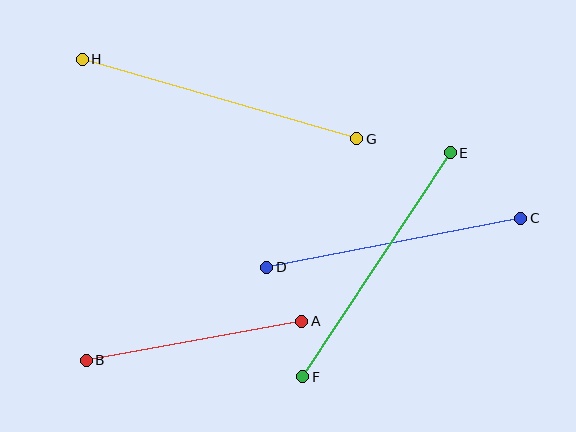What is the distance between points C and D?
The distance is approximately 259 pixels.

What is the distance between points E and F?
The distance is approximately 269 pixels.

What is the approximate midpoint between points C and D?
The midpoint is at approximately (394, 243) pixels.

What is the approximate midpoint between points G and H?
The midpoint is at approximately (220, 99) pixels.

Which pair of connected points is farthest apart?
Points G and H are farthest apart.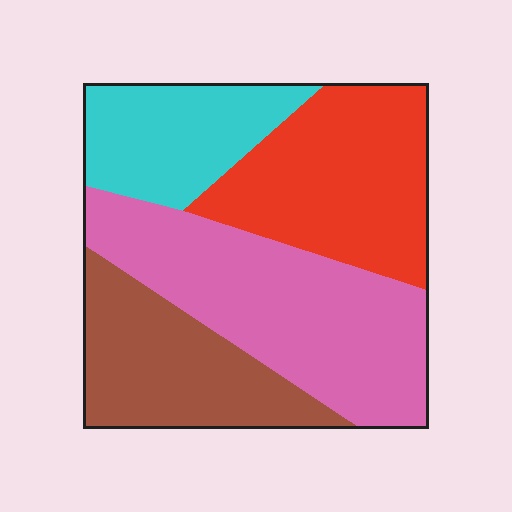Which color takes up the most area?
Pink, at roughly 35%.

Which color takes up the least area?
Cyan, at roughly 15%.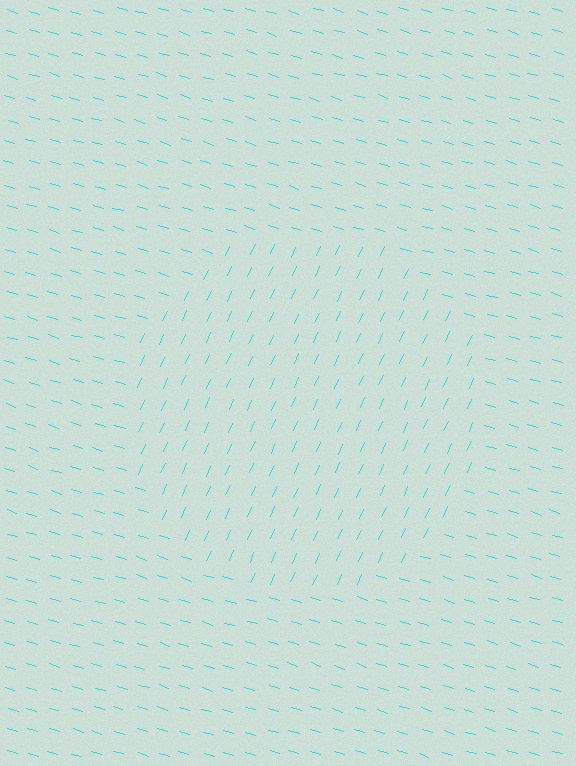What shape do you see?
I see a circle.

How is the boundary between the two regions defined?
The boundary is defined purely by a change in line orientation (approximately 82 degrees difference). All lines are the same color and thickness.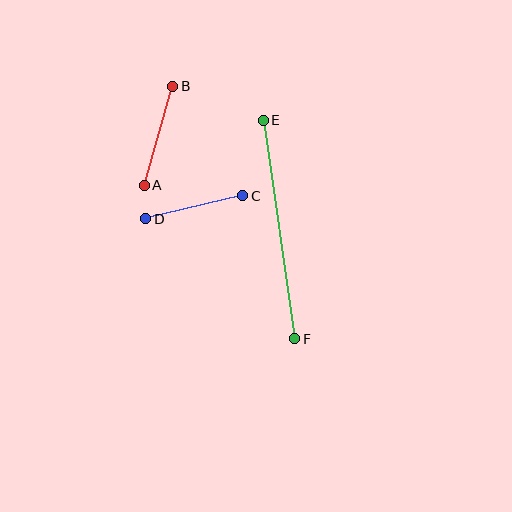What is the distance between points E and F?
The distance is approximately 221 pixels.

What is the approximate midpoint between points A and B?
The midpoint is at approximately (159, 136) pixels.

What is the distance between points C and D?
The distance is approximately 100 pixels.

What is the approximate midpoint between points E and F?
The midpoint is at approximately (279, 229) pixels.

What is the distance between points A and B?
The distance is approximately 103 pixels.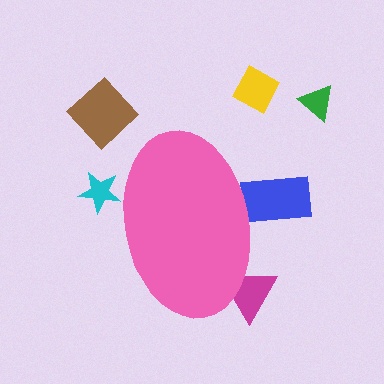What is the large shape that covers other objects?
A pink ellipse.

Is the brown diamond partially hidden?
No, the brown diamond is fully visible.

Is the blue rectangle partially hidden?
Yes, the blue rectangle is partially hidden behind the pink ellipse.